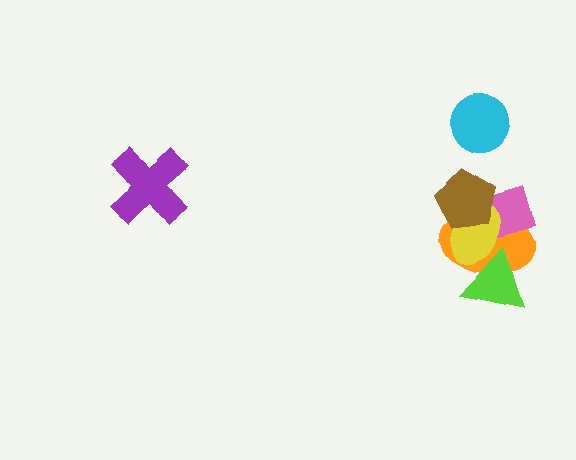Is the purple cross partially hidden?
No, no other shape covers it.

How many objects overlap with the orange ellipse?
4 objects overlap with the orange ellipse.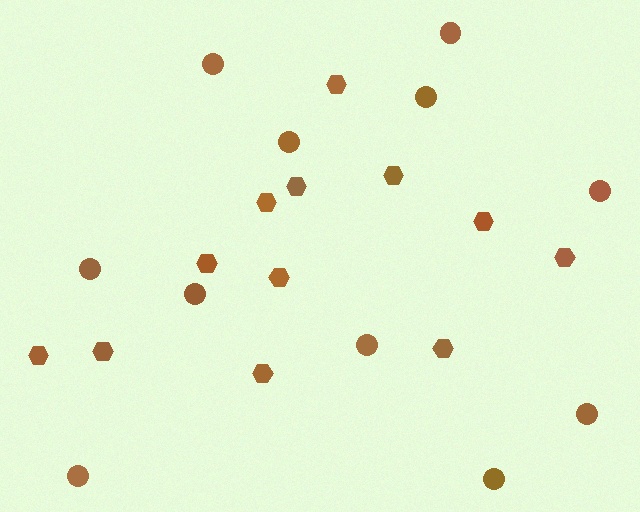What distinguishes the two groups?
There are 2 groups: one group of hexagons (12) and one group of circles (11).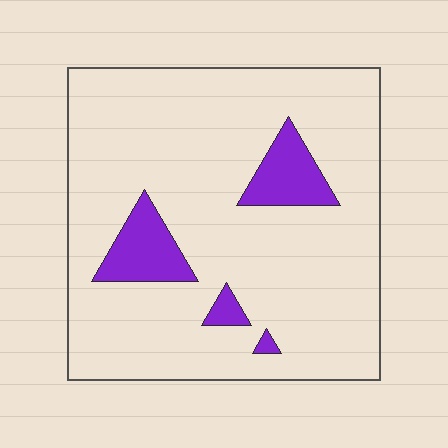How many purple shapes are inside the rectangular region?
4.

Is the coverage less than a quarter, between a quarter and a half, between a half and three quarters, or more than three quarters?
Less than a quarter.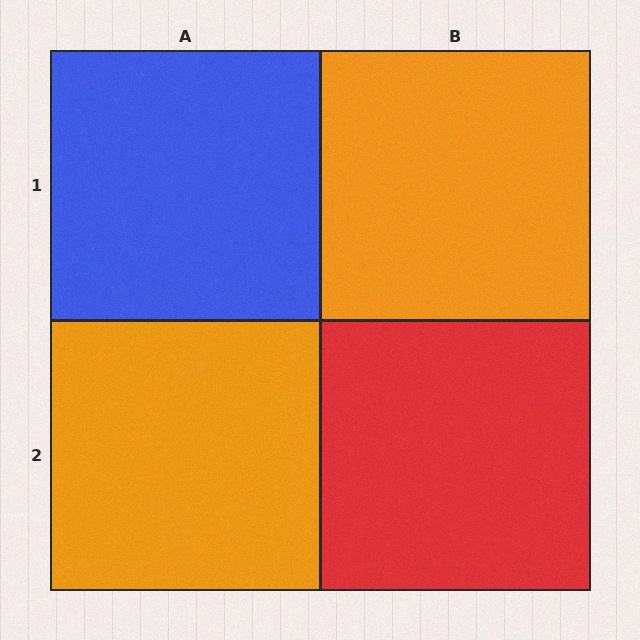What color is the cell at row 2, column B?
Red.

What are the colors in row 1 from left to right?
Blue, orange.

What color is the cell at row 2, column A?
Orange.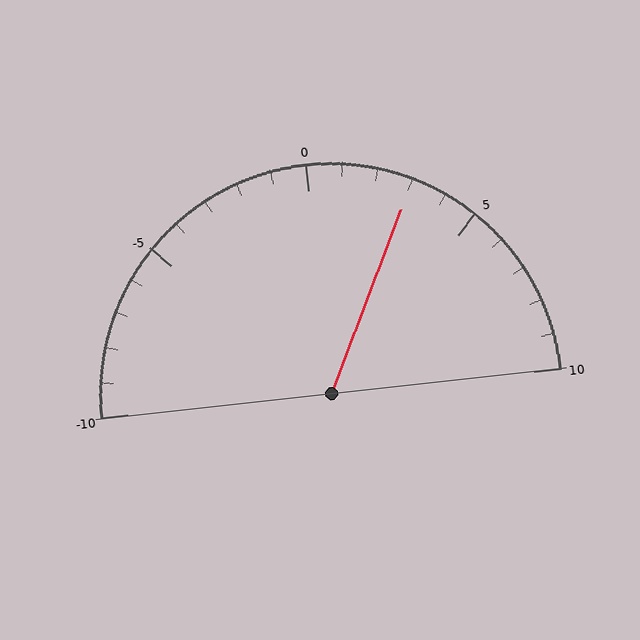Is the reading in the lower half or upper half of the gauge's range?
The reading is in the upper half of the range (-10 to 10).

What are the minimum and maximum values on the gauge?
The gauge ranges from -10 to 10.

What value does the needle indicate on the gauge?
The needle indicates approximately 3.